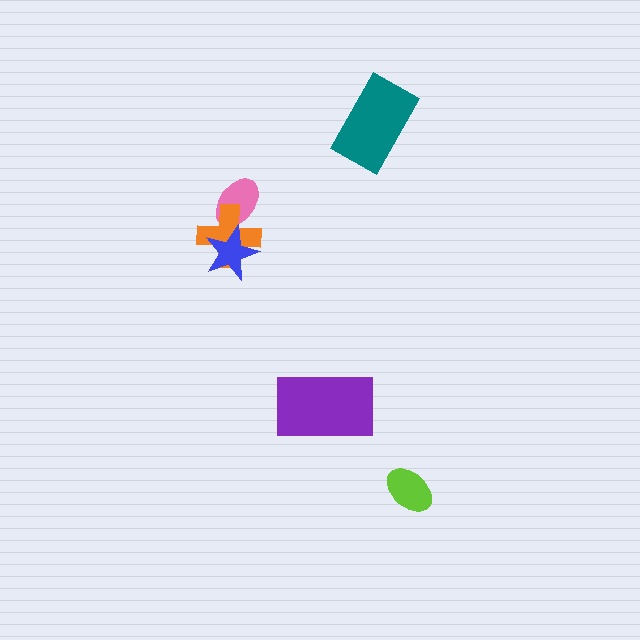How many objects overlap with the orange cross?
2 objects overlap with the orange cross.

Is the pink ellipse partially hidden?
Yes, it is partially covered by another shape.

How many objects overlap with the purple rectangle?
0 objects overlap with the purple rectangle.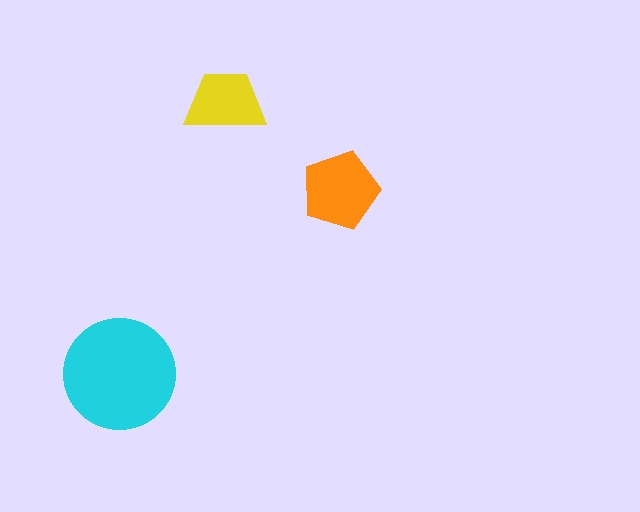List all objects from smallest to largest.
The yellow trapezoid, the orange pentagon, the cyan circle.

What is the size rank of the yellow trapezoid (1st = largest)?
3rd.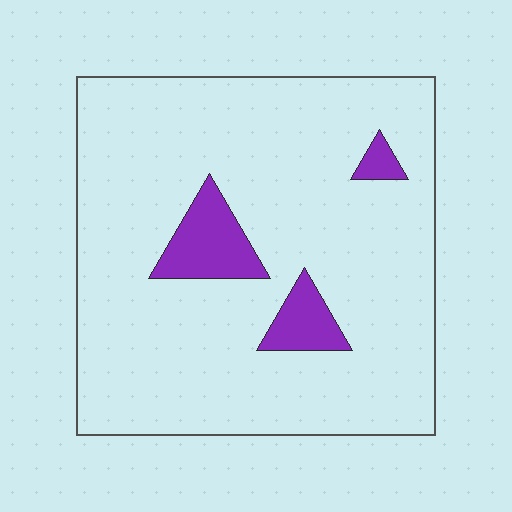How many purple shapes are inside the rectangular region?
3.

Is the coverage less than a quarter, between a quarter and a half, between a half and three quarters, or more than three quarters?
Less than a quarter.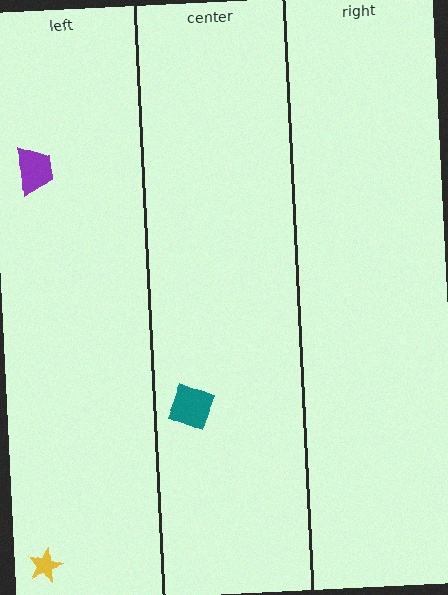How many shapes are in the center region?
1.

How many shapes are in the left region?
2.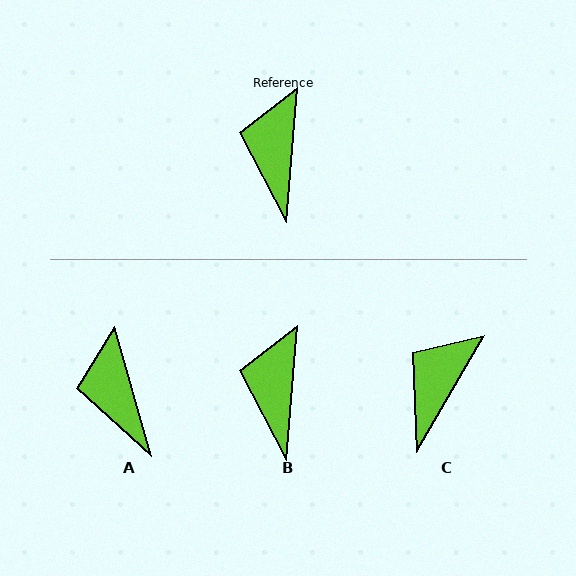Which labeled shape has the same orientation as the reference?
B.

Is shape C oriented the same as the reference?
No, it is off by about 26 degrees.